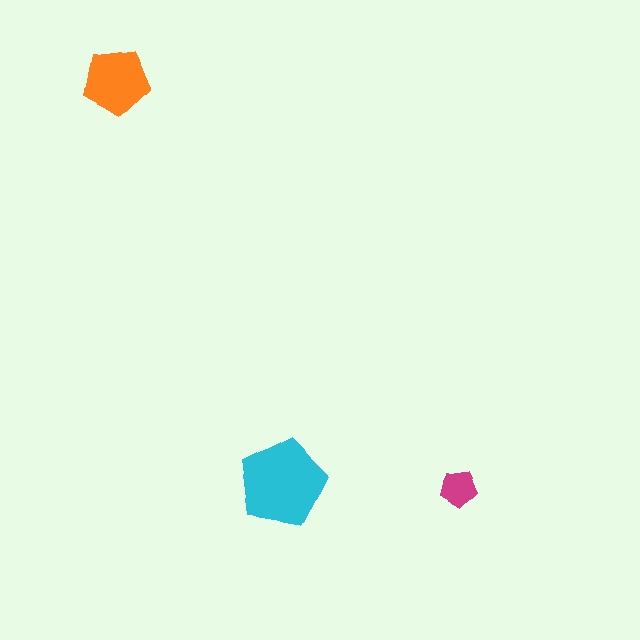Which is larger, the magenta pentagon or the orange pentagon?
The orange one.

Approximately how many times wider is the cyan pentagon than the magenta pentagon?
About 2.5 times wider.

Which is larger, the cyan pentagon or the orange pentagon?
The cyan one.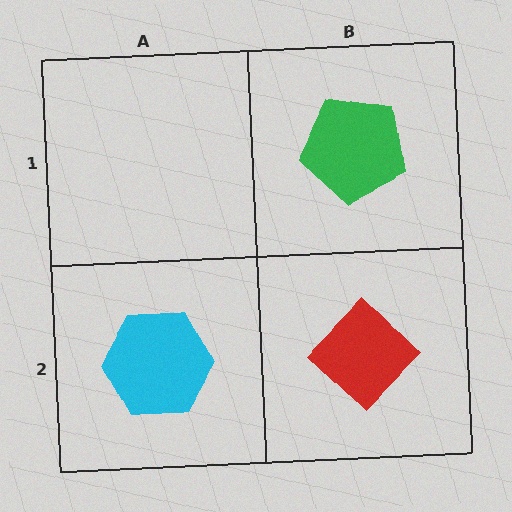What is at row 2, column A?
A cyan hexagon.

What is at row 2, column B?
A red diamond.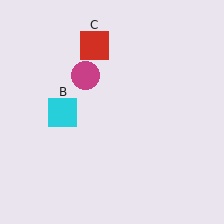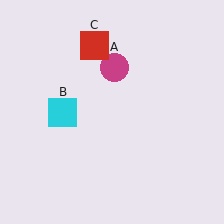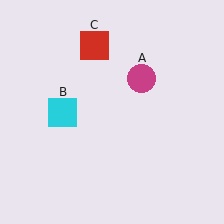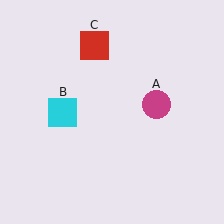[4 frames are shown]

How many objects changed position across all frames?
1 object changed position: magenta circle (object A).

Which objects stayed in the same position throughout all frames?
Cyan square (object B) and red square (object C) remained stationary.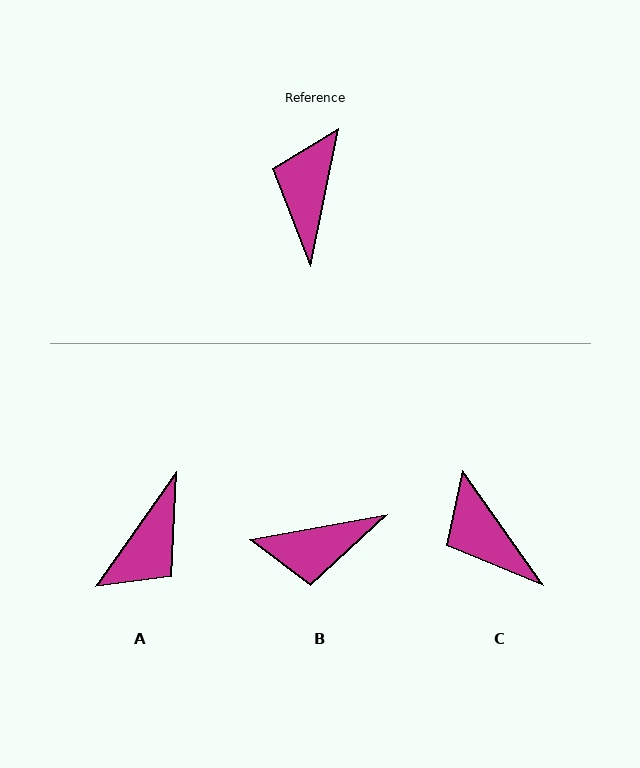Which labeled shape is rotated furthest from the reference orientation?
A, about 156 degrees away.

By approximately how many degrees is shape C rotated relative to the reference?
Approximately 47 degrees counter-clockwise.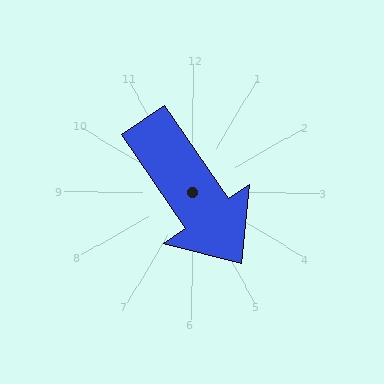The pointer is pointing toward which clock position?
Roughly 5 o'clock.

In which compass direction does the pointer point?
Southeast.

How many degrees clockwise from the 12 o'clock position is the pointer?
Approximately 146 degrees.